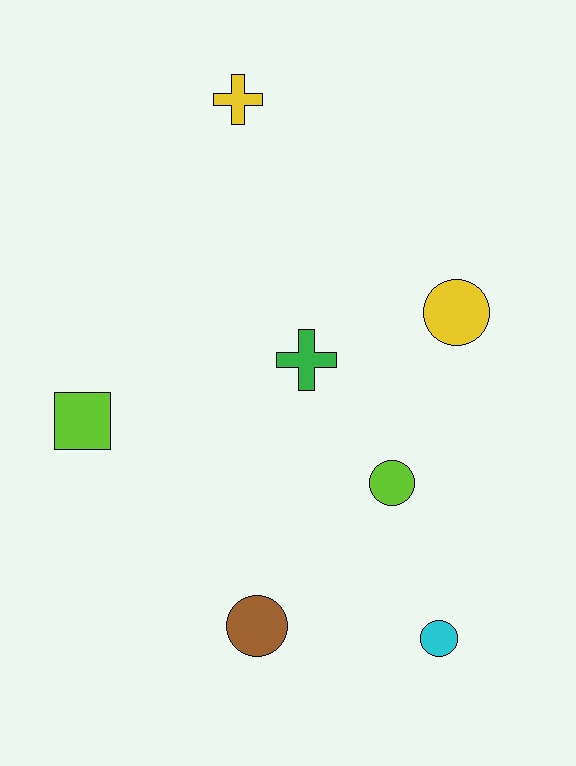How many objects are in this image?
There are 7 objects.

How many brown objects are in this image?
There is 1 brown object.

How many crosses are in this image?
There are 2 crosses.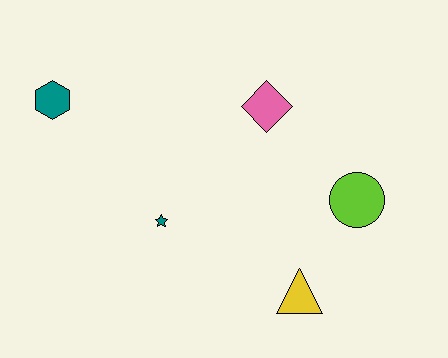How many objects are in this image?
There are 5 objects.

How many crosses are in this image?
There are no crosses.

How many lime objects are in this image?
There is 1 lime object.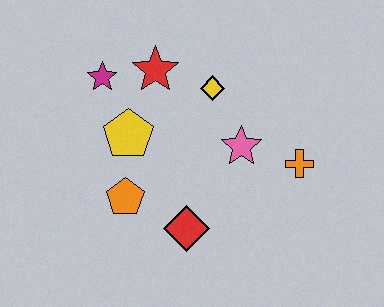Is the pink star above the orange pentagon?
Yes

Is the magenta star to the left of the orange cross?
Yes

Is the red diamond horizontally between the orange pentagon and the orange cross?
Yes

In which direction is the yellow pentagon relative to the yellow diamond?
The yellow pentagon is to the left of the yellow diamond.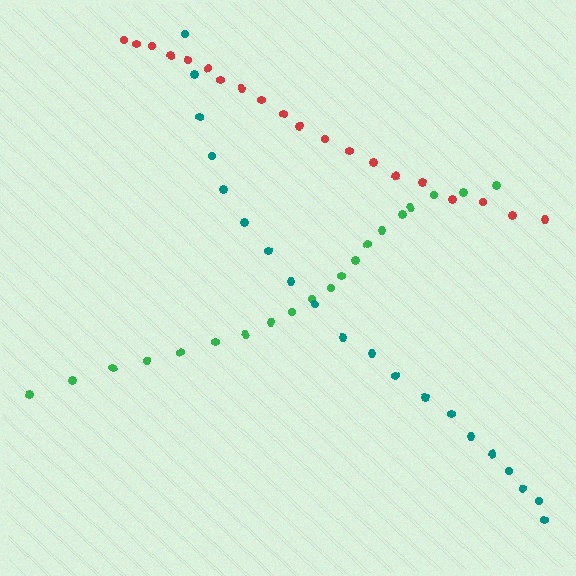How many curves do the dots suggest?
There are 3 distinct paths.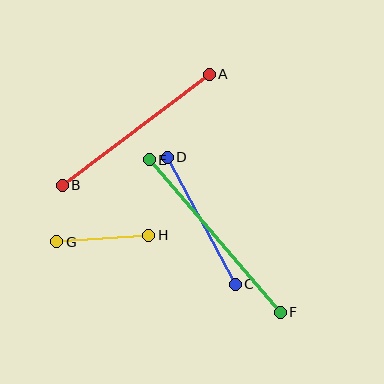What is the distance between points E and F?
The distance is approximately 201 pixels.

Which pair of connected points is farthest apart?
Points E and F are farthest apart.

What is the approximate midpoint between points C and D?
The midpoint is at approximately (201, 221) pixels.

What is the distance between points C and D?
The distance is approximately 144 pixels.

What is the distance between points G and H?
The distance is approximately 92 pixels.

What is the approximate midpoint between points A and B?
The midpoint is at approximately (136, 130) pixels.